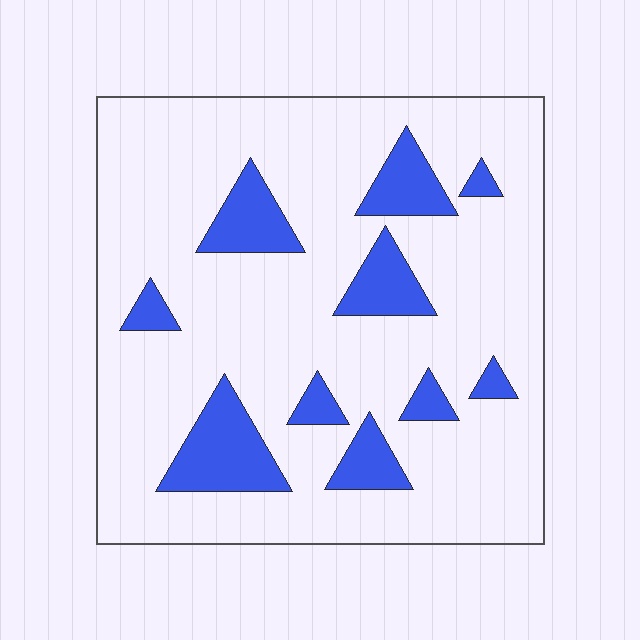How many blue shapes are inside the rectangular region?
10.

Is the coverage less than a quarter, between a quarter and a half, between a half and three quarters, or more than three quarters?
Less than a quarter.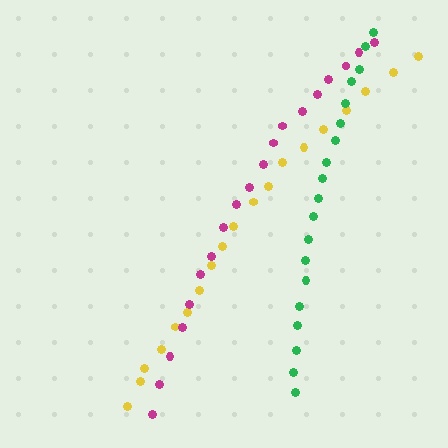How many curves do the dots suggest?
There are 3 distinct paths.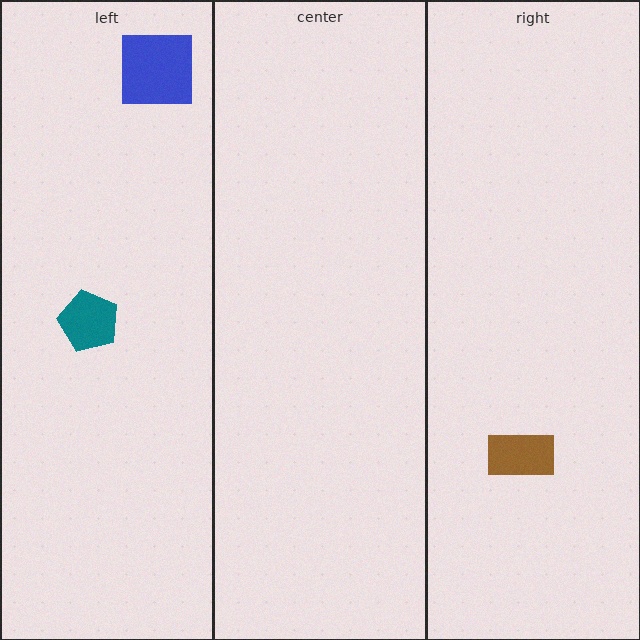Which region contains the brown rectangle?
The right region.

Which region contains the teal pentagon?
The left region.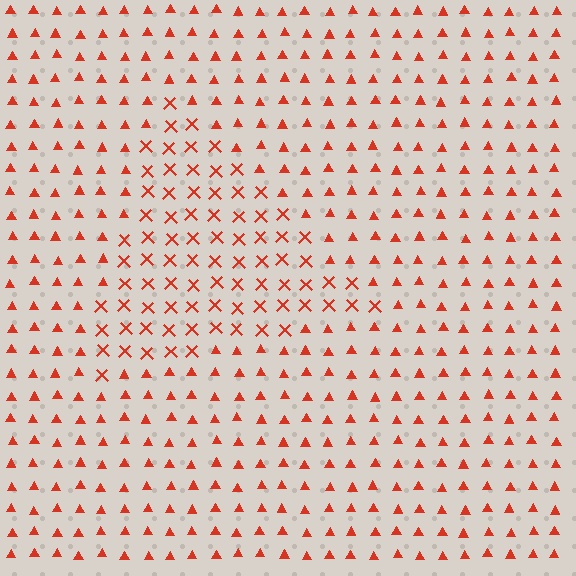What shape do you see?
I see a triangle.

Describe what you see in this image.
The image is filled with small red elements arranged in a uniform grid. A triangle-shaped region contains X marks, while the surrounding area contains triangles. The boundary is defined purely by the change in element shape.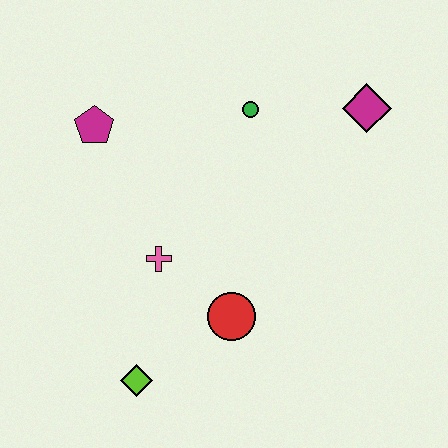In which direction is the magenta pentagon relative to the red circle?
The magenta pentagon is above the red circle.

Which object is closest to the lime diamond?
The red circle is closest to the lime diamond.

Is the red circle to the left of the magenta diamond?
Yes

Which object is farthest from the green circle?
The lime diamond is farthest from the green circle.